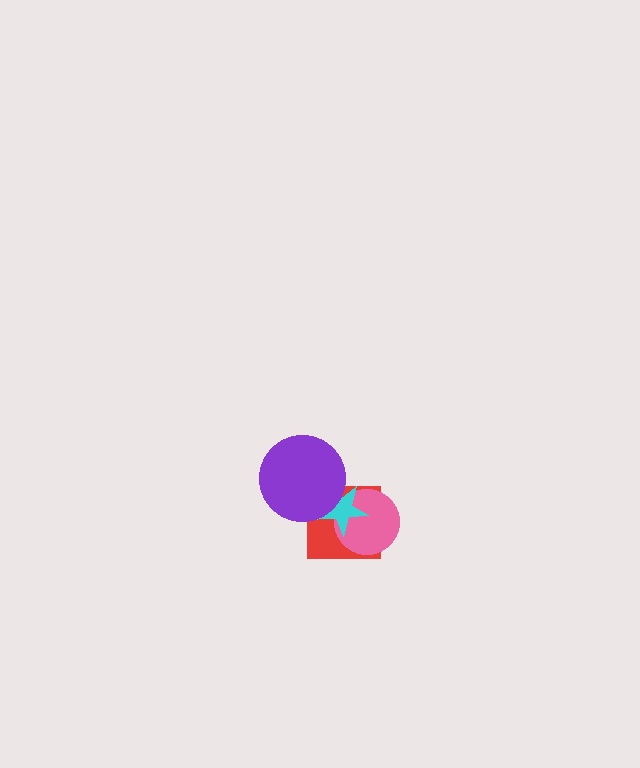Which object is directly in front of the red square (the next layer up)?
The pink circle is directly in front of the red square.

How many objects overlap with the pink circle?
2 objects overlap with the pink circle.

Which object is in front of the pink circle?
The cyan star is in front of the pink circle.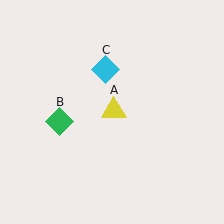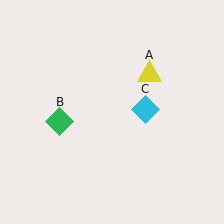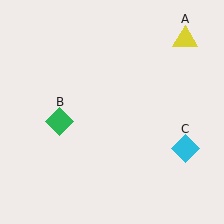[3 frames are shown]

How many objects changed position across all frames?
2 objects changed position: yellow triangle (object A), cyan diamond (object C).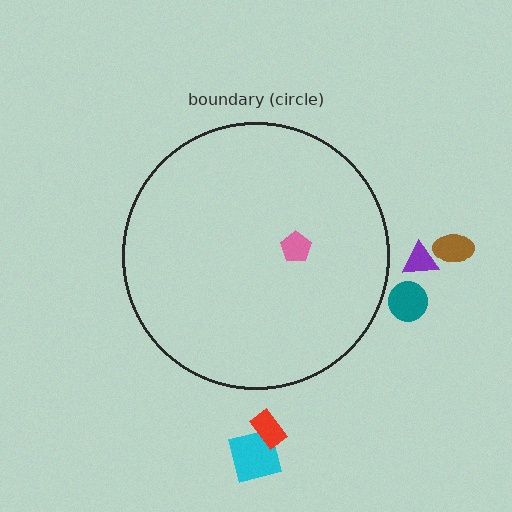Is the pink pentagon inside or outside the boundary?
Inside.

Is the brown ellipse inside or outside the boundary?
Outside.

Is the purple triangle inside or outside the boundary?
Outside.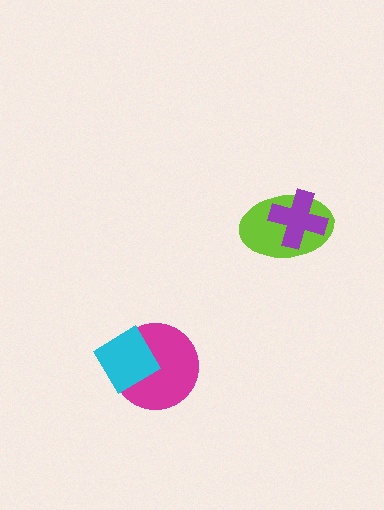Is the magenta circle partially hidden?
Yes, it is partially covered by another shape.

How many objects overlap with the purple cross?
1 object overlaps with the purple cross.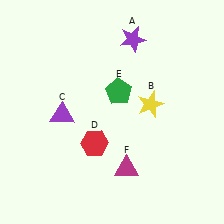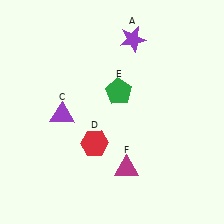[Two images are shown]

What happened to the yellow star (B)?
The yellow star (B) was removed in Image 2. It was in the top-right area of Image 1.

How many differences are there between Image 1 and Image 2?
There is 1 difference between the two images.